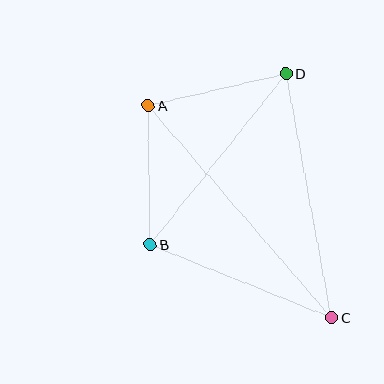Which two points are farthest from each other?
Points A and C are farthest from each other.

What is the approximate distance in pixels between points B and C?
The distance between B and C is approximately 196 pixels.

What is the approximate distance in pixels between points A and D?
The distance between A and D is approximately 141 pixels.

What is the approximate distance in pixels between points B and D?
The distance between B and D is approximately 218 pixels.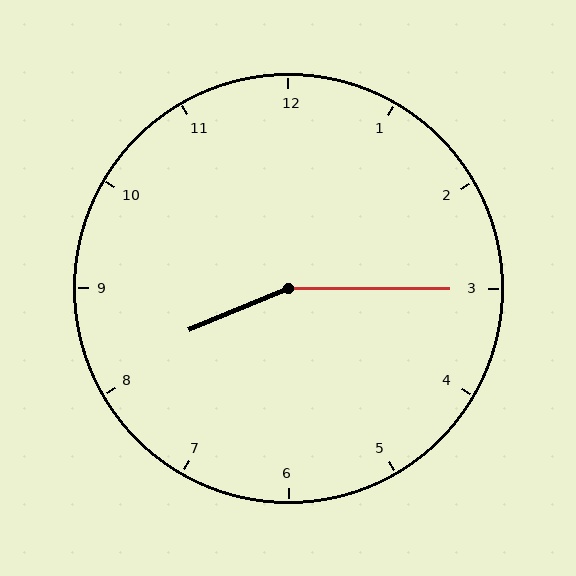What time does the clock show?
8:15.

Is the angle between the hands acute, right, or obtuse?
It is obtuse.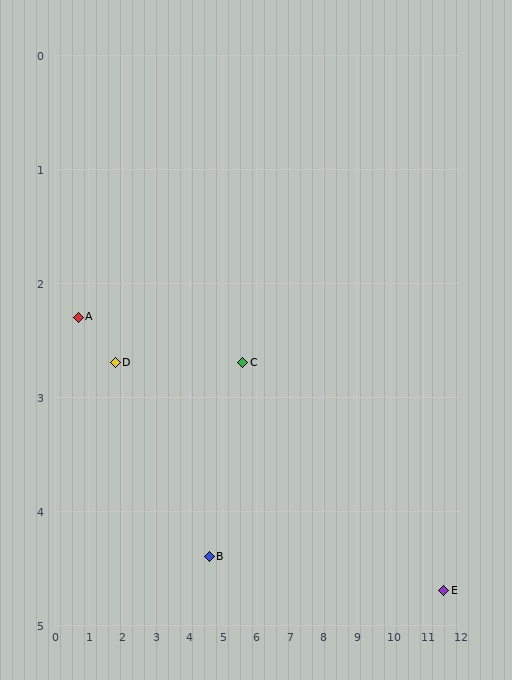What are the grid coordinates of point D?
Point D is at approximately (1.8, 2.7).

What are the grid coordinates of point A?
Point A is at approximately (0.7, 2.3).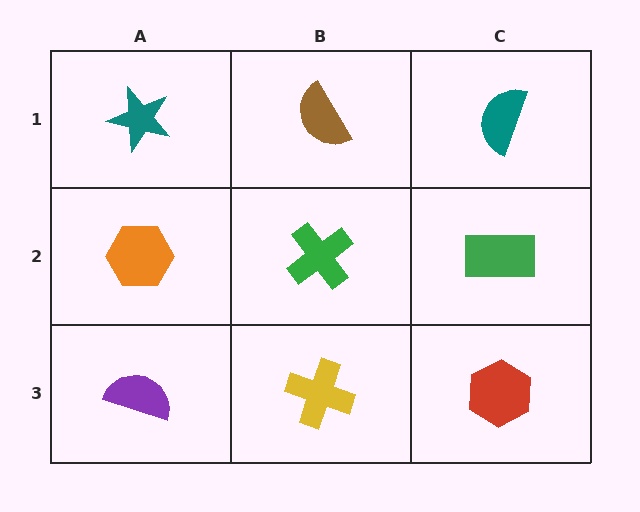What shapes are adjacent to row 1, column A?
An orange hexagon (row 2, column A), a brown semicircle (row 1, column B).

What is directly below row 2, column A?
A purple semicircle.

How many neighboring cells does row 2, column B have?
4.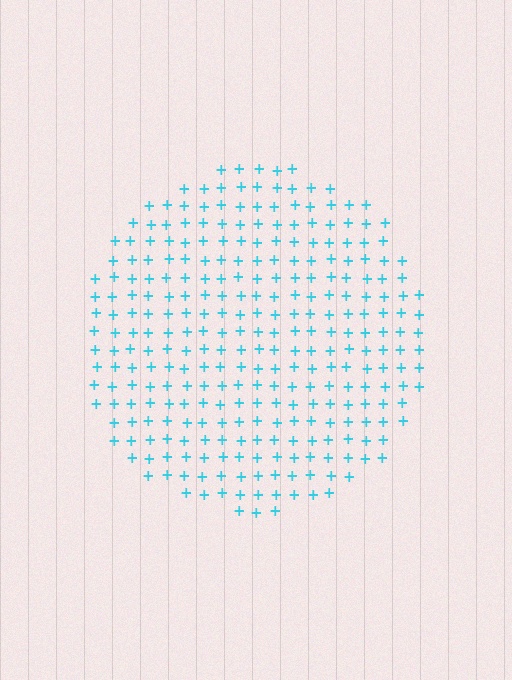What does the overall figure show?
The overall figure shows a circle.